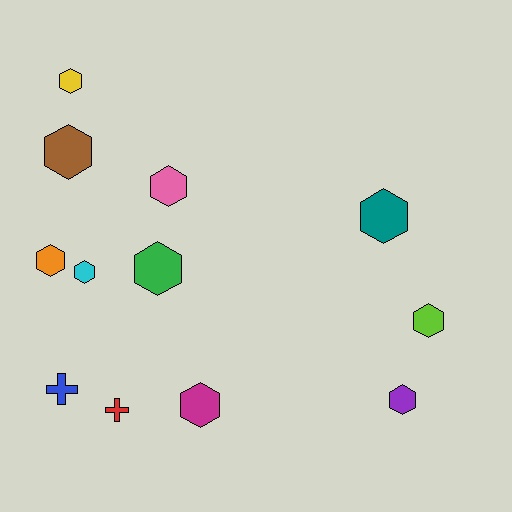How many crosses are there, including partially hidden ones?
There are 2 crosses.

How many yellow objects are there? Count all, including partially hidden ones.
There is 1 yellow object.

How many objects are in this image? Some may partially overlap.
There are 12 objects.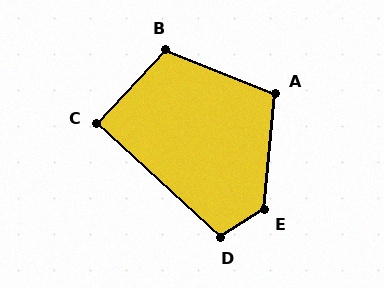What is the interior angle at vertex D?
Approximately 105 degrees (obtuse).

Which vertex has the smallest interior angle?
C, at approximately 90 degrees.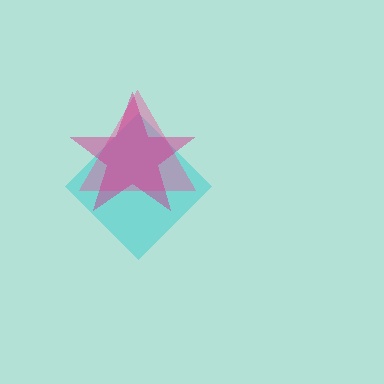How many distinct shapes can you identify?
There are 3 distinct shapes: a cyan diamond, a pink triangle, a magenta star.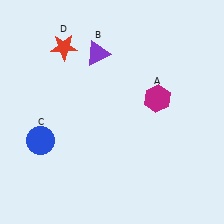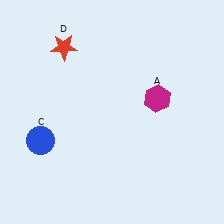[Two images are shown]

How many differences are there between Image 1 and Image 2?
There is 1 difference between the two images.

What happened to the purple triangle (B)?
The purple triangle (B) was removed in Image 2. It was in the top-left area of Image 1.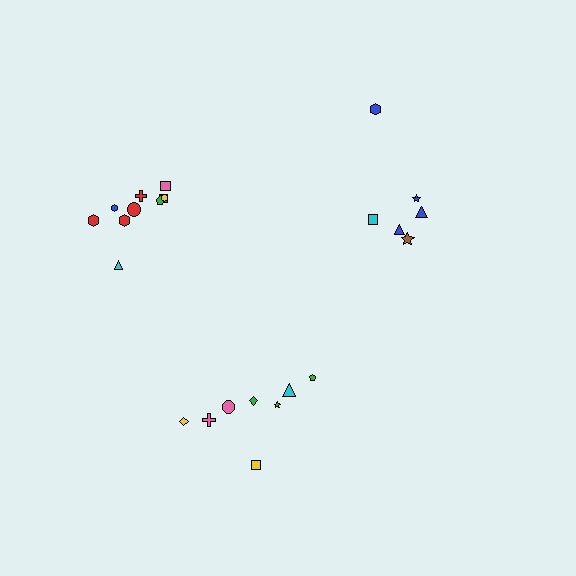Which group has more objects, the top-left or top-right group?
The top-left group.